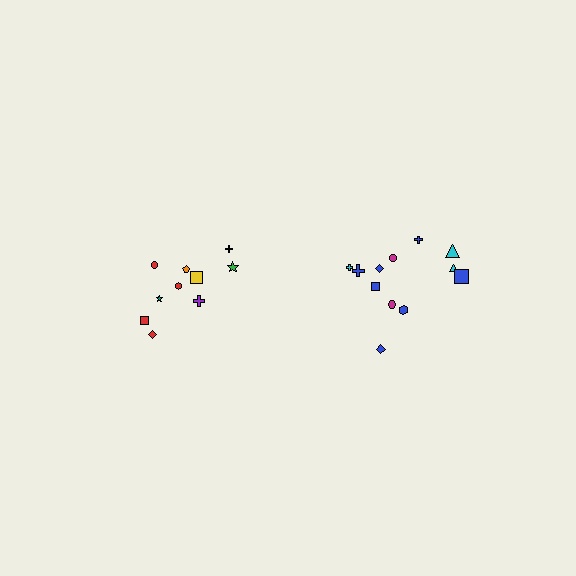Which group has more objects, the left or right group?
The right group.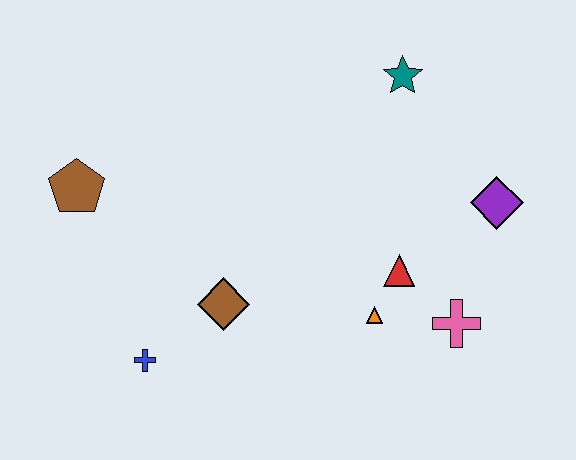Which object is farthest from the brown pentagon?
The purple diamond is farthest from the brown pentagon.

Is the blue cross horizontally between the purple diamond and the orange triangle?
No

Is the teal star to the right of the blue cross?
Yes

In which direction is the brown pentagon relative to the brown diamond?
The brown pentagon is to the left of the brown diamond.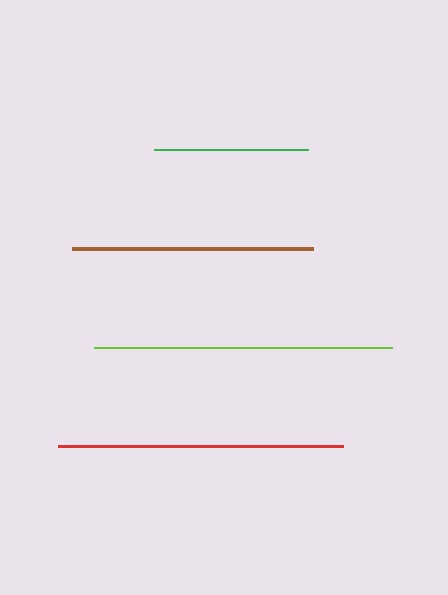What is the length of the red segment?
The red segment is approximately 284 pixels long.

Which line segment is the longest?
The lime line is the longest at approximately 298 pixels.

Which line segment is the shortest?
The green line is the shortest at approximately 154 pixels.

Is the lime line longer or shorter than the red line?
The lime line is longer than the red line.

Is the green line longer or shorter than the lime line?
The lime line is longer than the green line.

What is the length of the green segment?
The green segment is approximately 154 pixels long.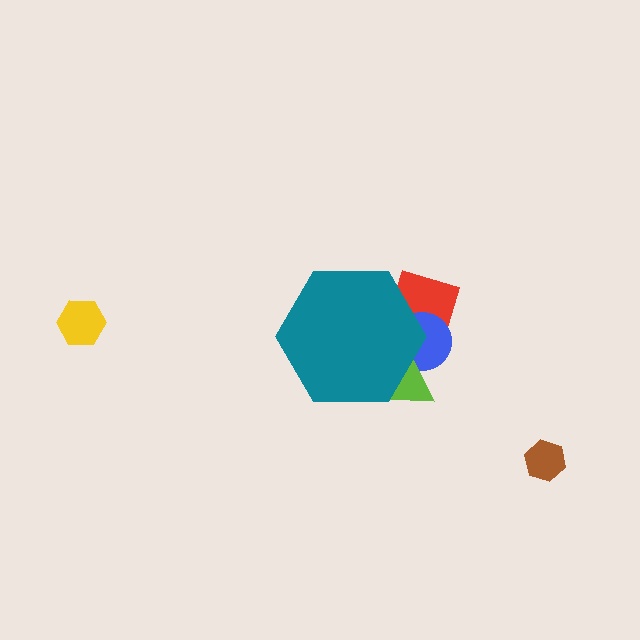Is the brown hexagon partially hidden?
No, the brown hexagon is fully visible.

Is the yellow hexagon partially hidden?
No, the yellow hexagon is fully visible.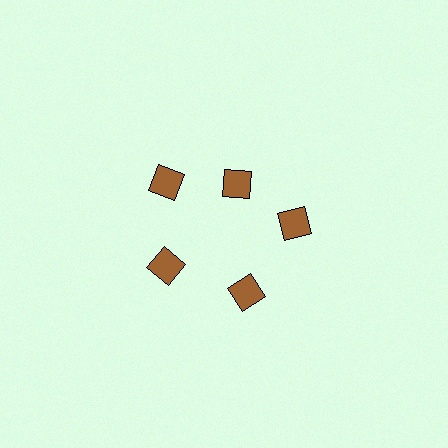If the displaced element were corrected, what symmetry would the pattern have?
It would have 5-fold rotational symmetry — the pattern would map onto itself every 72 degrees.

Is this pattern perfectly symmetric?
No. The 5 brown diamonds are arranged in a ring, but one element near the 1 o'clock position is pulled inward toward the center, breaking the 5-fold rotational symmetry.